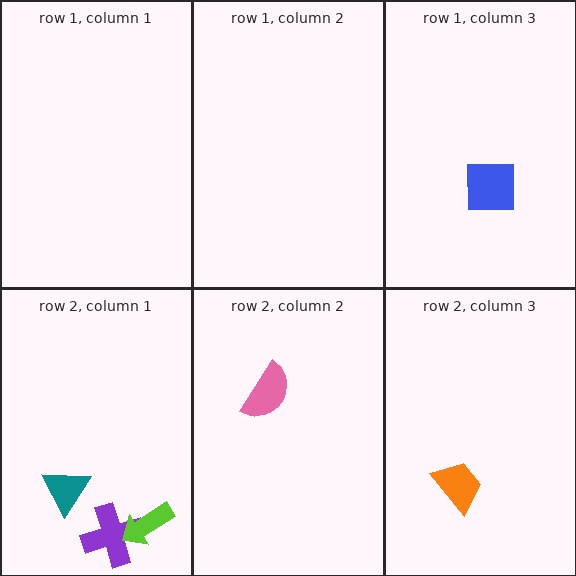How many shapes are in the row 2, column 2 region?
1.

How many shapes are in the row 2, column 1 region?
3.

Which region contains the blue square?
The row 1, column 3 region.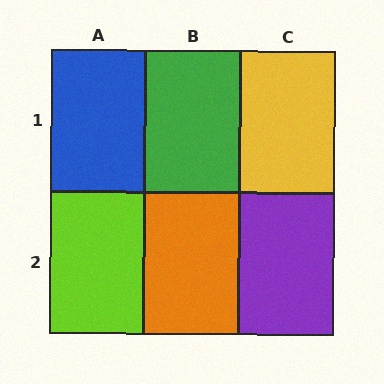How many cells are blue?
1 cell is blue.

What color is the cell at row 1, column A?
Blue.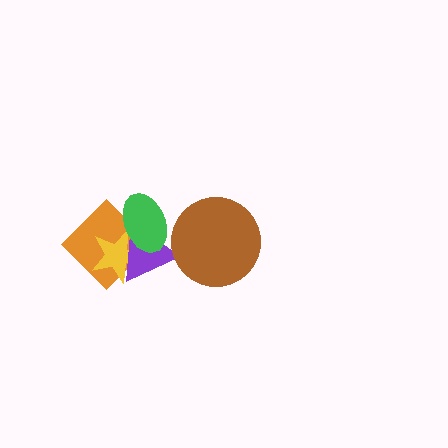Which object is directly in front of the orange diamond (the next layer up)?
The yellow star is directly in front of the orange diamond.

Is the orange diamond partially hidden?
Yes, it is partially covered by another shape.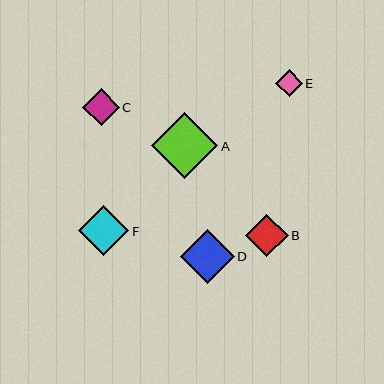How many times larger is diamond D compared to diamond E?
Diamond D is approximately 2.0 times the size of diamond E.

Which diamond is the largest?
Diamond A is the largest with a size of approximately 67 pixels.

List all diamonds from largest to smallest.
From largest to smallest: A, D, F, B, C, E.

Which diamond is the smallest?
Diamond E is the smallest with a size of approximately 26 pixels.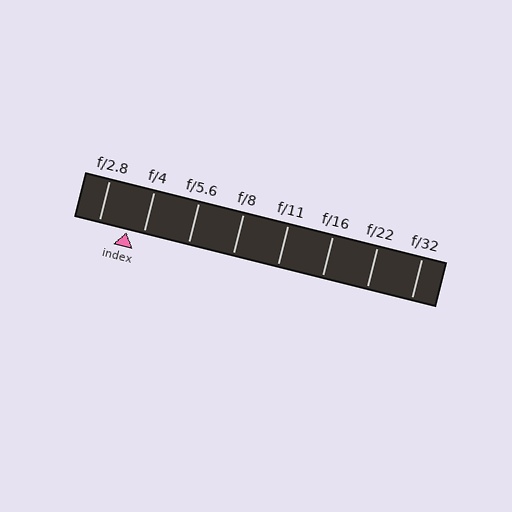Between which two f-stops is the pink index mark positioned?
The index mark is between f/2.8 and f/4.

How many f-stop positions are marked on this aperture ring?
There are 8 f-stop positions marked.